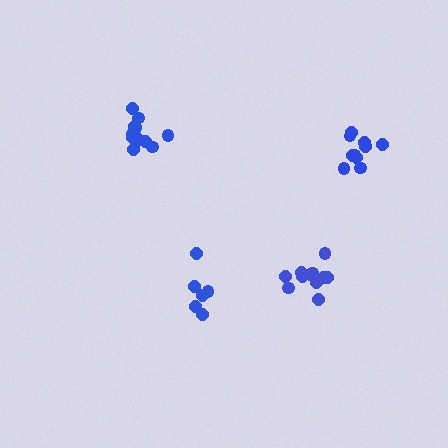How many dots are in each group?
Group 1: 6 dots, Group 2: 12 dots, Group 3: 10 dots, Group 4: 11 dots (39 total).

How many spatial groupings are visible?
There are 4 spatial groupings.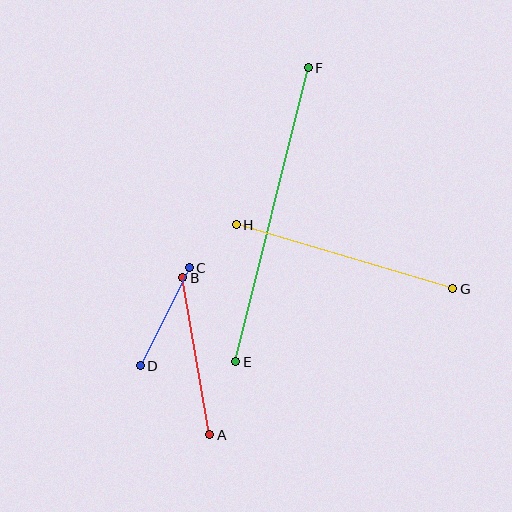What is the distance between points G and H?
The distance is approximately 226 pixels.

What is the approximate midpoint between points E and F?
The midpoint is at approximately (272, 215) pixels.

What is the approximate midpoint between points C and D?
The midpoint is at approximately (165, 317) pixels.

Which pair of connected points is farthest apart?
Points E and F are farthest apart.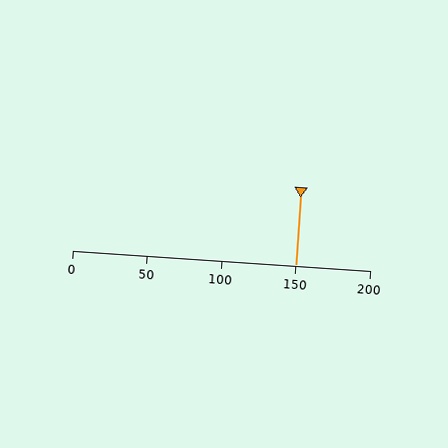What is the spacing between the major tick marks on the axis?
The major ticks are spaced 50 apart.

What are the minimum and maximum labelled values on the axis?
The axis runs from 0 to 200.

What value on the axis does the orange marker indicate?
The marker indicates approximately 150.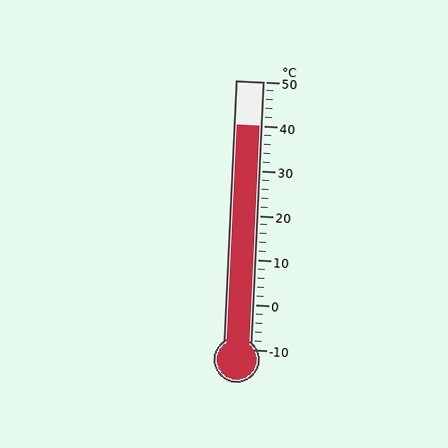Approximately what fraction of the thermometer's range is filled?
The thermometer is filled to approximately 85% of its range.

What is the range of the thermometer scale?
The thermometer scale ranges from -10°C to 50°C.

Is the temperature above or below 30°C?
The temperature is above 30°C.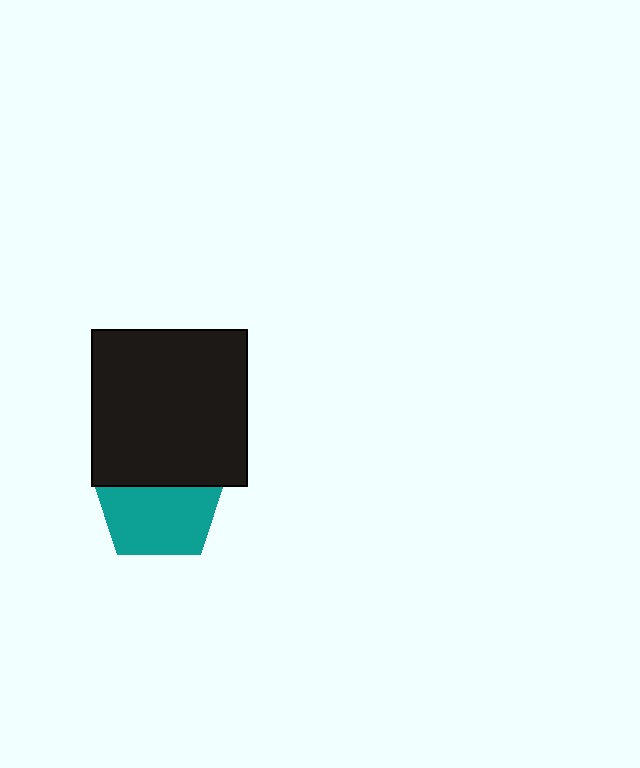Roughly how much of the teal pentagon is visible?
About half of it is visible (roughly 60%).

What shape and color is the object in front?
The object in front is a black square.